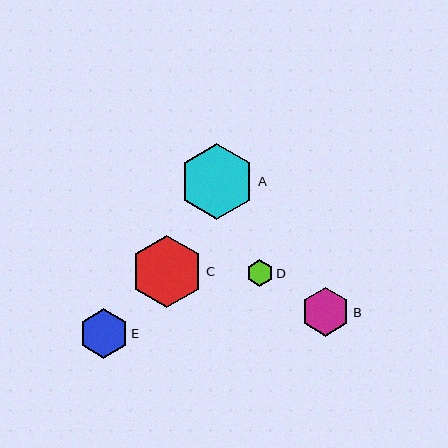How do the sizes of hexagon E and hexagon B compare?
Hexagon E and hexagon B are approximately the same size.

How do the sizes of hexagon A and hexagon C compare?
Hexagon A and hexagon C are approximately the same size.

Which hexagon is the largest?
Hexagon A is the largest with a size of approximately 76 pixels.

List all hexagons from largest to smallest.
From largest to smallest: A, C, E, B, D.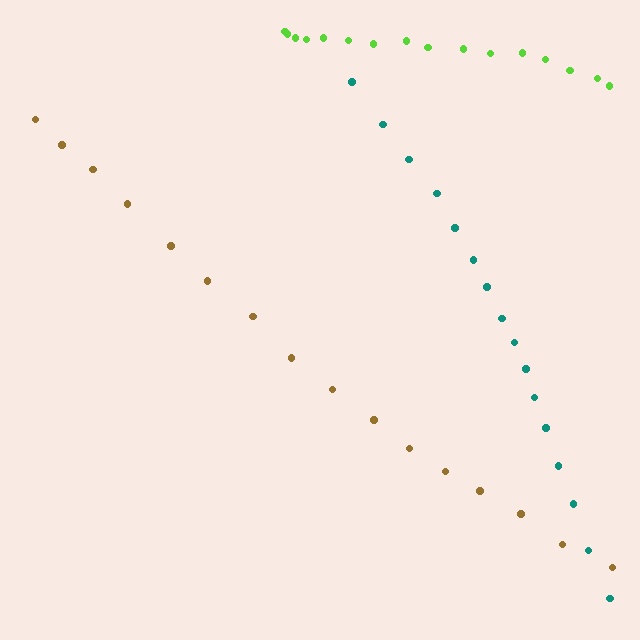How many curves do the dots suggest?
There are 3 distinct paths.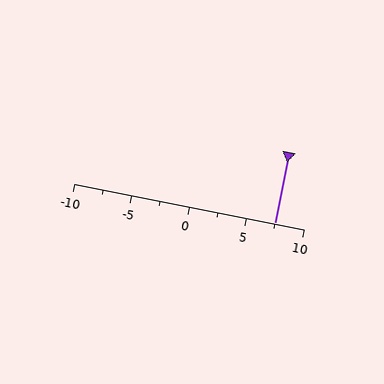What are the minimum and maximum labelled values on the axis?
The axis runs from -10 to 10.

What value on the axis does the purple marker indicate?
The marker indicates approximately 7.5.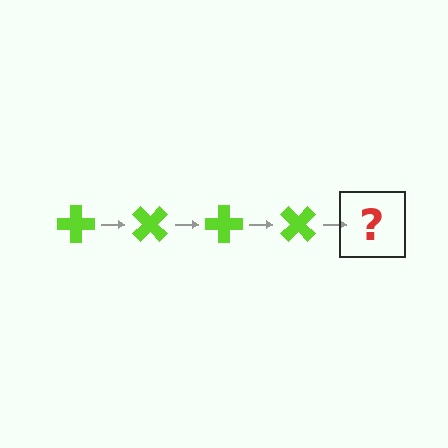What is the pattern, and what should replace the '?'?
The pattern is that the cross rotates 45 degrees each step. The '?' should be a lime cross rotated 180 degrees.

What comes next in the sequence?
The next element should be a lime cross rotated 180 degrees.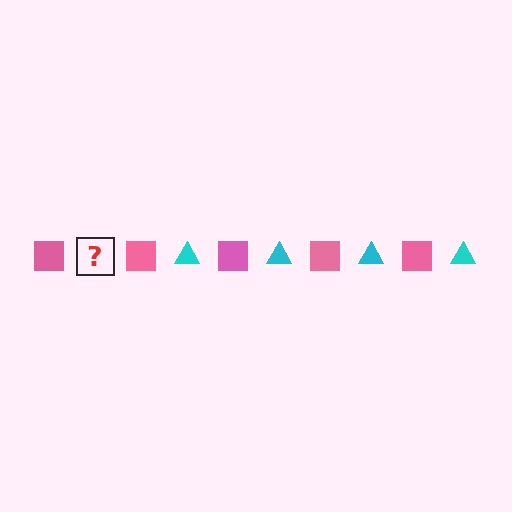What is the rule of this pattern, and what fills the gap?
The rule is that the pattern alternates between pink square and cyan triangle. The gap should be filled with a cyan triangle.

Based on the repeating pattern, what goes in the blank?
The blank should be a cyan triangle.